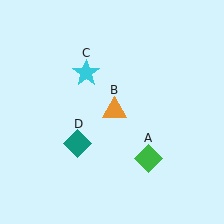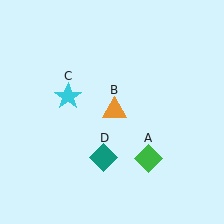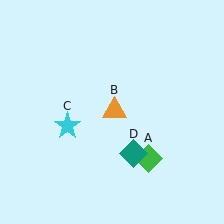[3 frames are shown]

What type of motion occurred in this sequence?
The cyan star (object C), teal diamond (object D) rotated counterclockwise around the center of the scene.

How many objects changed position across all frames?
2 objects changed position: cyan star (object C), teal diamond (object D).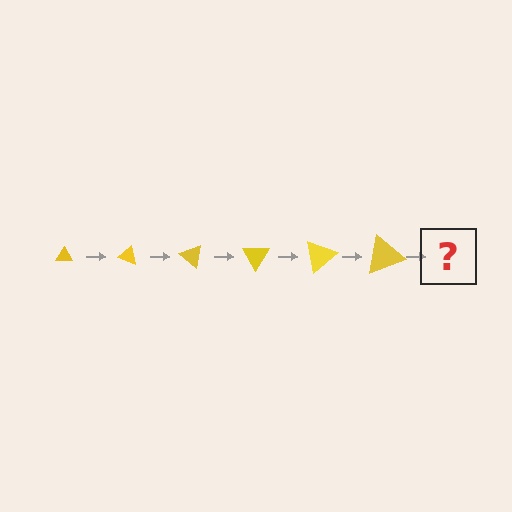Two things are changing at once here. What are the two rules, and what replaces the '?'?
The two rules are that the triangle grows larger each step and it rotates 20 degrees each step. The '?' should be a triangle, larger than the previous one and rotated 120 degrees from the start.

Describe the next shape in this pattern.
It should be a triangle, larger than the previous one and rotated 120 degrees from the start.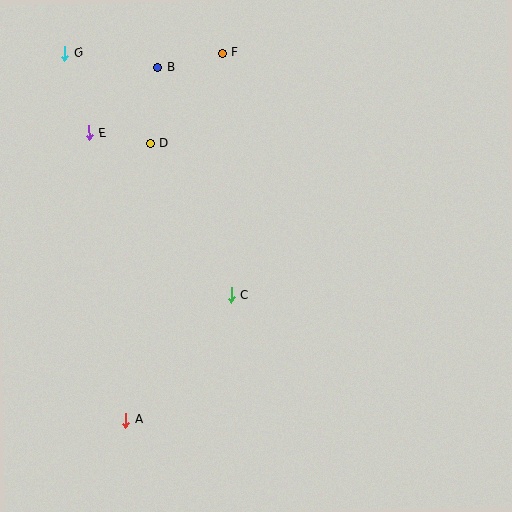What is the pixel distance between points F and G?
The distance between F and G is 158 pixels.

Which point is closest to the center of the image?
Point C at (231, 295) is closest to the center.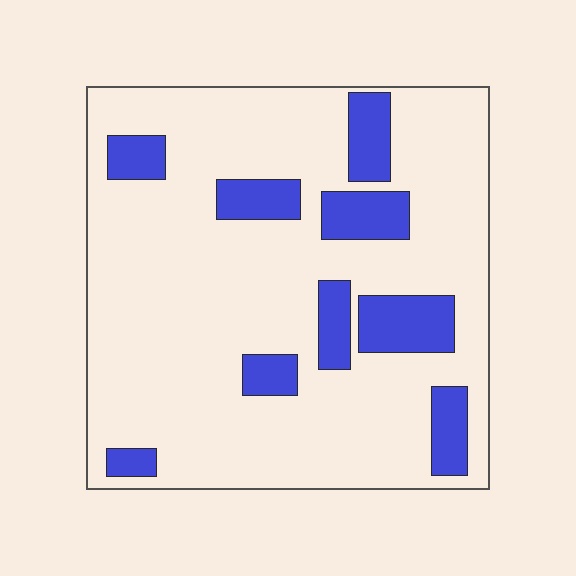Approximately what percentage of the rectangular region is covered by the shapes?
Approximately 20%.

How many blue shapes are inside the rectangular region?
9.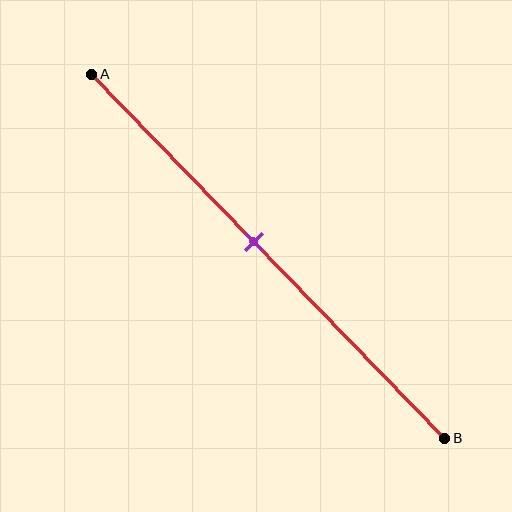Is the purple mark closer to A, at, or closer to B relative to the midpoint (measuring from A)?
The purple mark is closer to point A than the midpoint of segment AB.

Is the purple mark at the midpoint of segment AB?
No, the mark is at about 45% from A, not at the 50% midpoint.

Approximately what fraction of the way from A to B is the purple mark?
The purple mark is approximately 45% of the way from A to B.